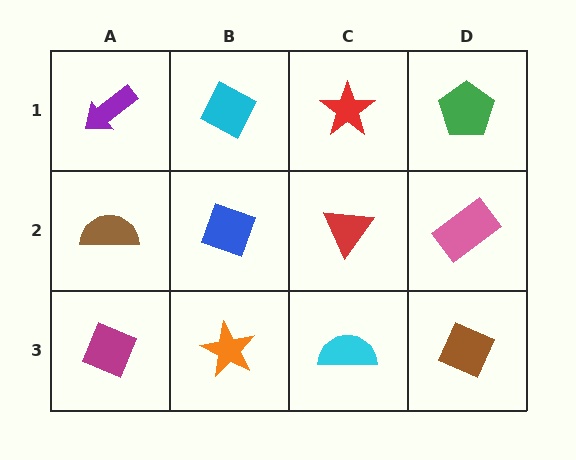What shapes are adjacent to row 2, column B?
A cyan diamond (row 1, column B), an orange star (row 3, column B), a brown semicircle (row 2, column A), a red triangle (row 2, column C).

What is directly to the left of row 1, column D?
A red star.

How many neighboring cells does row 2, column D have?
3.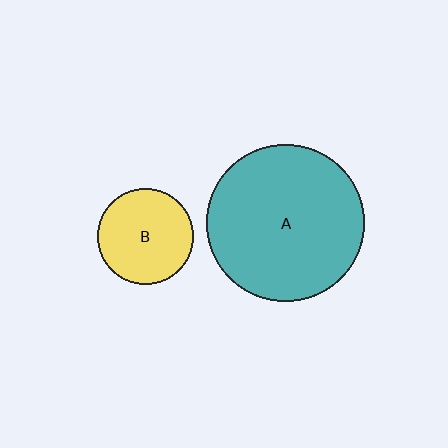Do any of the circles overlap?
No, none of the circles overlap.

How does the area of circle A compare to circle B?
Approximately 2.7 times.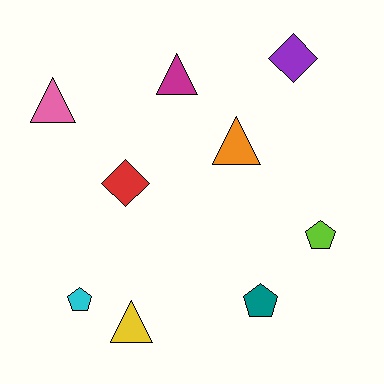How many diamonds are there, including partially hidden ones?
There are 2 diamonds.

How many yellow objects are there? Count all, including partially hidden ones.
There is 1 yellow object.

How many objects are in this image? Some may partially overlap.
There are 9 objects.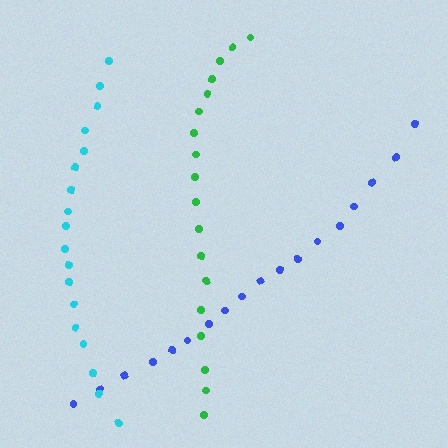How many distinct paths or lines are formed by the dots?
There are 3 distinct paths.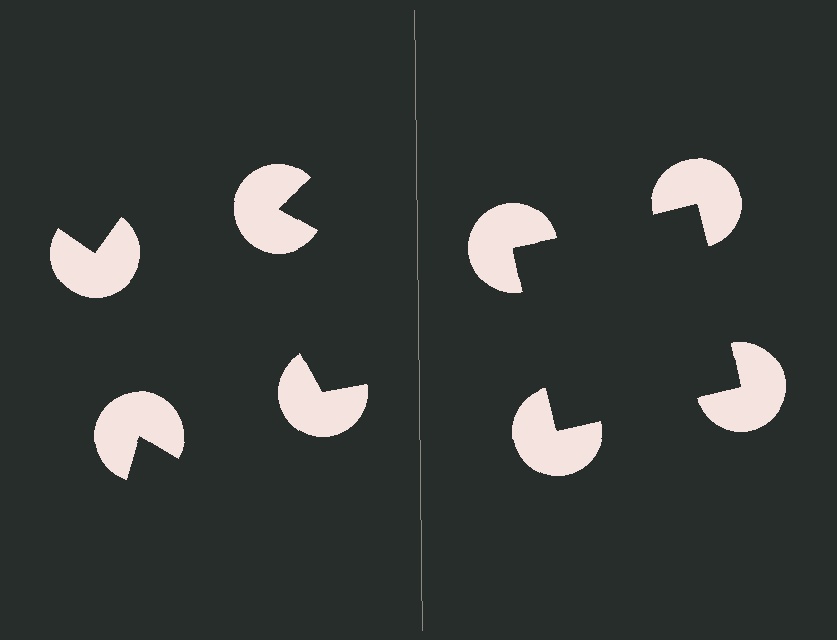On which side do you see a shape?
An illusory square appears on the right side. On the left side the wedge cuts are rotated, so no coherent shape forms.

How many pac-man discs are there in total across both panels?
8 — 4 on each side.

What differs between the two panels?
The pac-man discs are positioned identically on both sides; only the wedge orientations differ. On the right they align to a square; on the left they are misaligned.